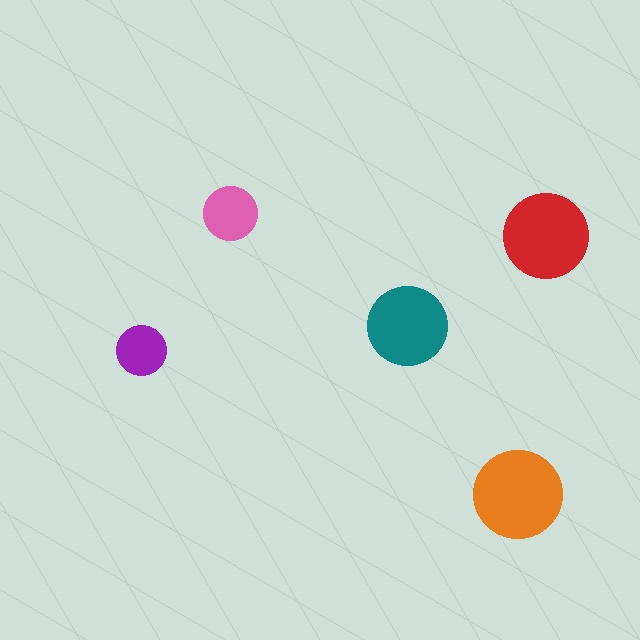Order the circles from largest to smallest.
the orange one, the red one, the teal one, the pink one, the purple one.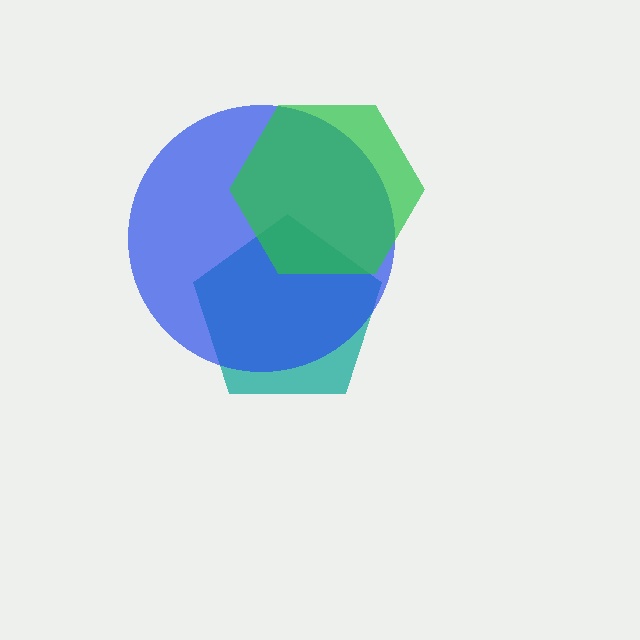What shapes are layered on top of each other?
The layered shapes are: a teal pentagon, a blue circle, a green hexagon.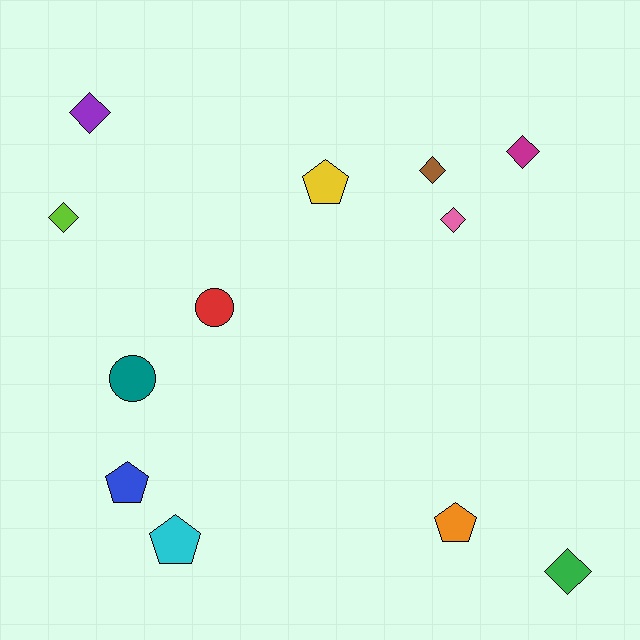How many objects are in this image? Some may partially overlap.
There are 12 objects.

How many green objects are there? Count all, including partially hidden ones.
There is 1 green object.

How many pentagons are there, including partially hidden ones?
There are 4 pentagons.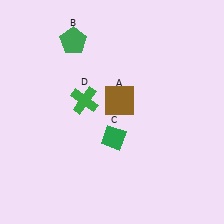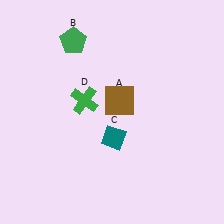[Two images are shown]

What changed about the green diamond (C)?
In Image 1, C is green. In Image 2, it changed to teal.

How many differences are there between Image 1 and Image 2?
There is 1 difference between the two images.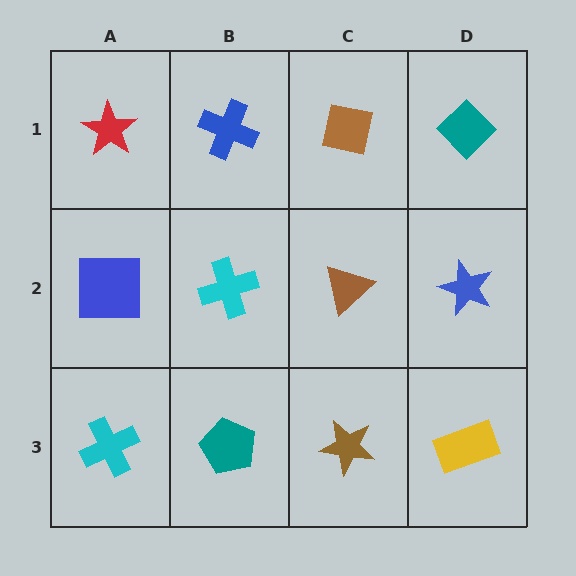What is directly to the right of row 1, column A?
A blue cross.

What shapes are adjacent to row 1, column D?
A blue star (row 2, column D), a brown square (row 1, column C).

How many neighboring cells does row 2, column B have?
4.